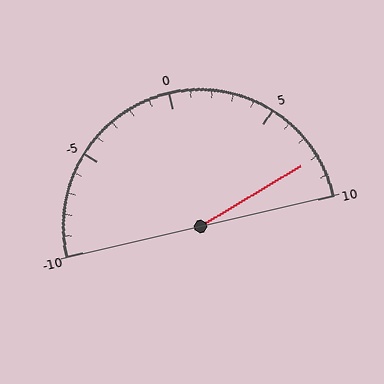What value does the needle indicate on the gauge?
The needle indicates approximately 8.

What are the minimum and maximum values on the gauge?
The gauge ranges from -10 to 10.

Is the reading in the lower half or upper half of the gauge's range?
The reading is in the upper half of the range (-10 to 10).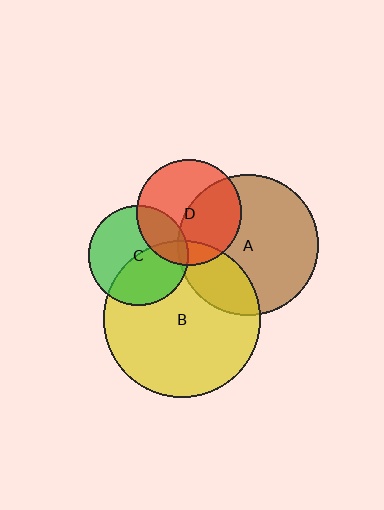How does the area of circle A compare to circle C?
Approximately 2.0 times.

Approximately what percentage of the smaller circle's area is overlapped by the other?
Approximately 25%.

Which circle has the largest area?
Circle B (yellow).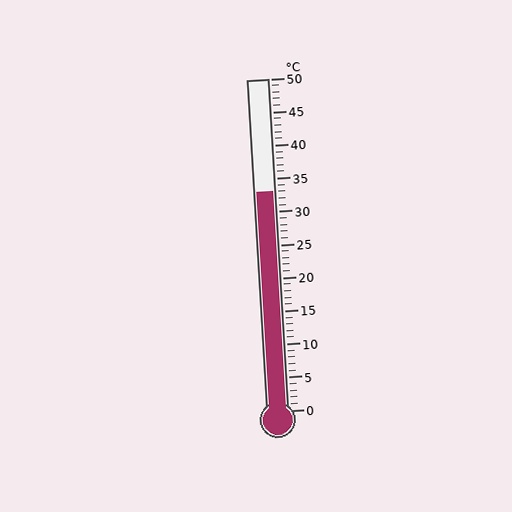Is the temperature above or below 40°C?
The temperature is below 40°C.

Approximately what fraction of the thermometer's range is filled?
The thermometer is filled to approximately 65% of its range.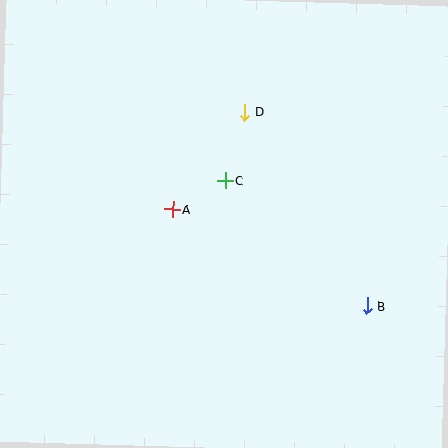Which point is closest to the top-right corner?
Point D is closest to the top-right corner.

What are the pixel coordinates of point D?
Point D is at (245, 112).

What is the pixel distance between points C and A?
The distance between C and A is 60 pixels.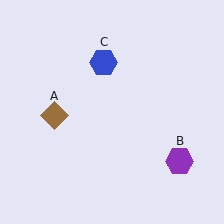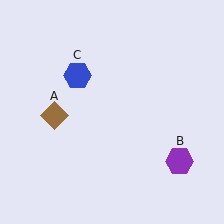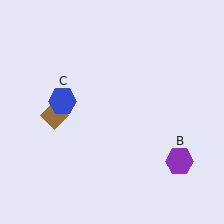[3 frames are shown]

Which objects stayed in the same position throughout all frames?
Brown diamond (object A) and purple hexagon (object B) remained stationary.